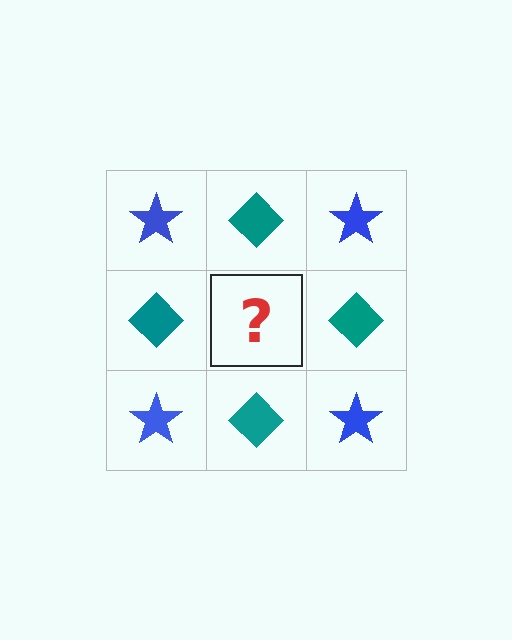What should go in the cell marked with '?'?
The missing cell should contain a blue star.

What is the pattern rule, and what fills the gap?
The rule is that it alternates blue star and teal diamond in a checkerboard pattern. The gap should be filled with a blue star.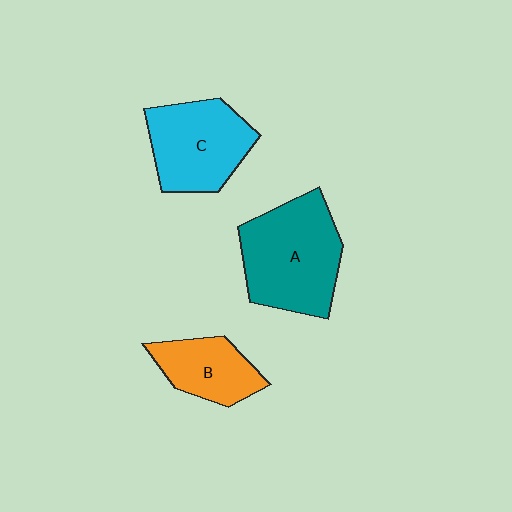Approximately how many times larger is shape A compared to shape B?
Approximately 1.8 times.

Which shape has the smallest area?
Shape B (orange).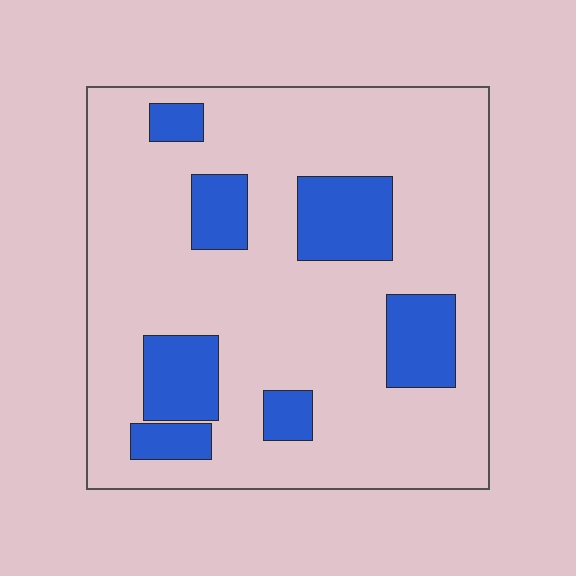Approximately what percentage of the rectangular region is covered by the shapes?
Approximately 20%.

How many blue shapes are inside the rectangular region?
7.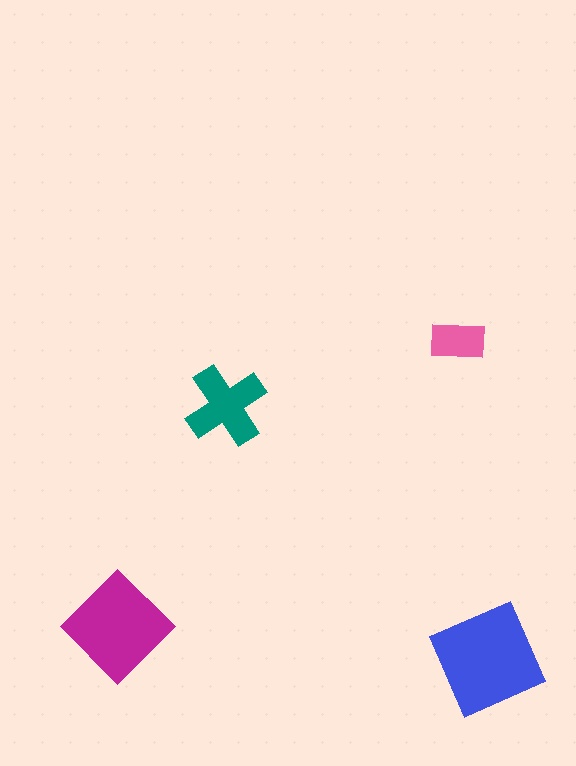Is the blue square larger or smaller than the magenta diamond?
Larger.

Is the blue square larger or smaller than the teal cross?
Larger.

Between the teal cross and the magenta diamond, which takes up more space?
The magenta diamond.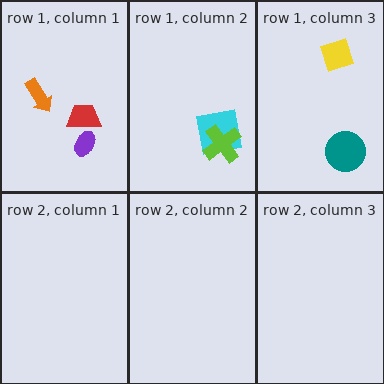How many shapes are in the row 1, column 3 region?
2.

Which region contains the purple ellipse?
The row 1, column 1 region.